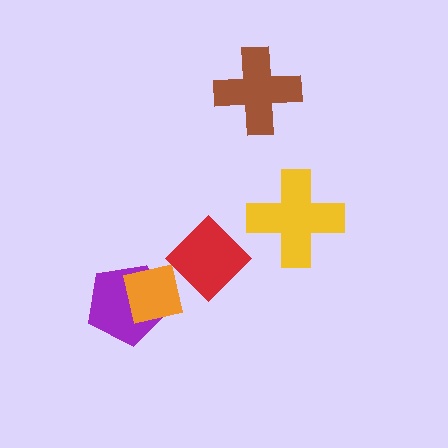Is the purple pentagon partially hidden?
Yes, it is partially covered by another shape.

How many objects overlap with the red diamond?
1 object overlaps with the red diamond.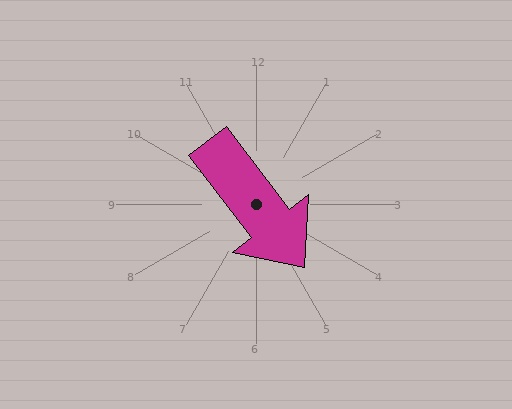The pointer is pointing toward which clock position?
Roughly 5 o'clock.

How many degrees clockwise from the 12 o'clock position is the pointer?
Approximately 143 degrees.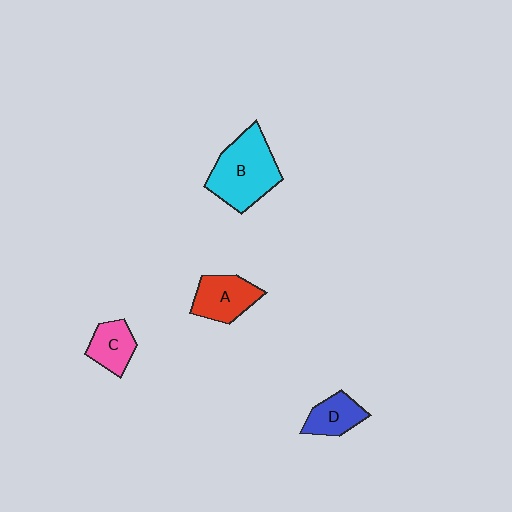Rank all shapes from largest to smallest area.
From largest to smallest: B (cyan), A (red), C (pink), D (blue).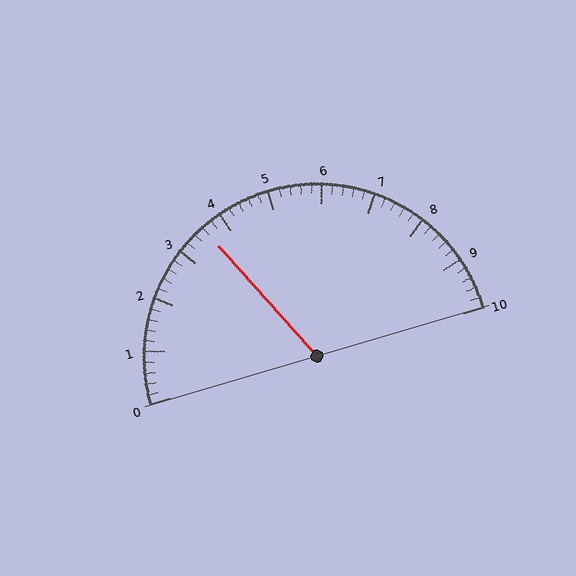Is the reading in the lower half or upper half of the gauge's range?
The reading is in the lower half of the range (0 to 10).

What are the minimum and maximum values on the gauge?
The gauge ranges from 0 to 10.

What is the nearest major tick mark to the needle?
The nearest major tick mark is 4.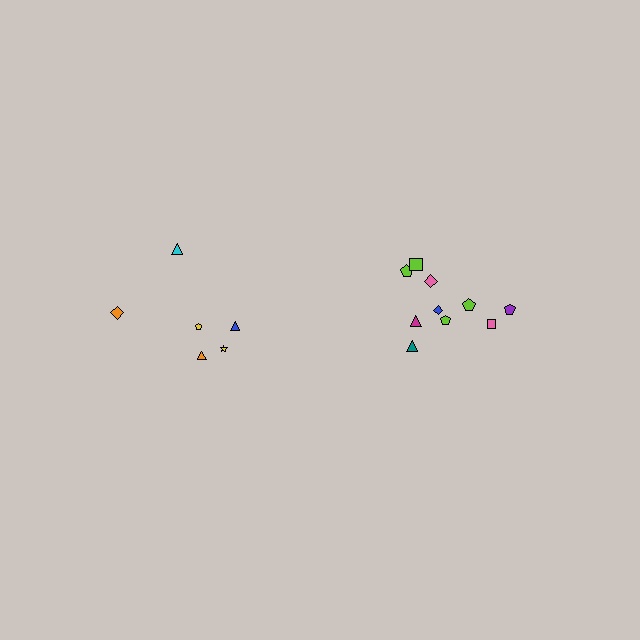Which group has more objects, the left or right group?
The right group.